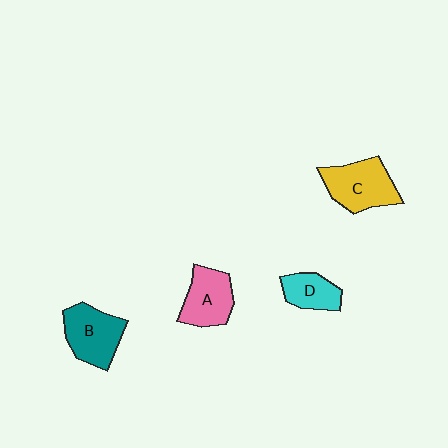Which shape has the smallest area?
Shape D (cyan).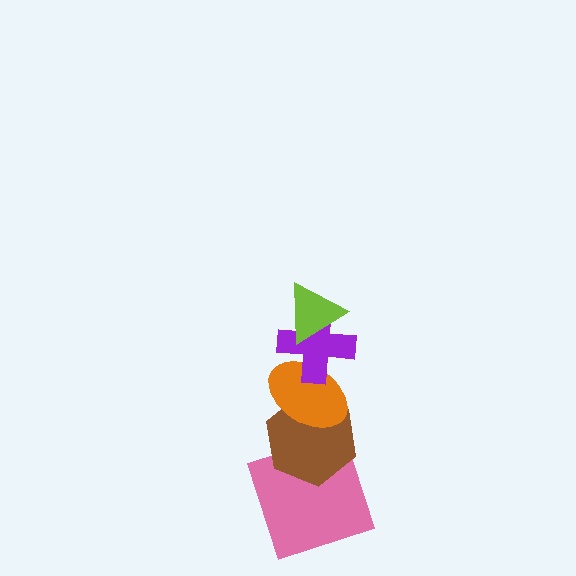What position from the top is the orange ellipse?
The orange ellipse is 3rd from the top.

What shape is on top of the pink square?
The brown hexagon is on top of the pink square.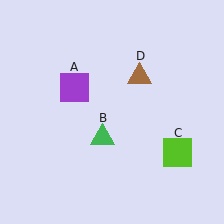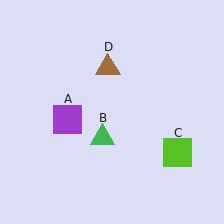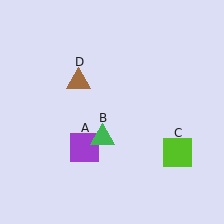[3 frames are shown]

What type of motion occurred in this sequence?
The purple square (object A), brown triangle (object D) rotated counterclockwise around the center of the scene.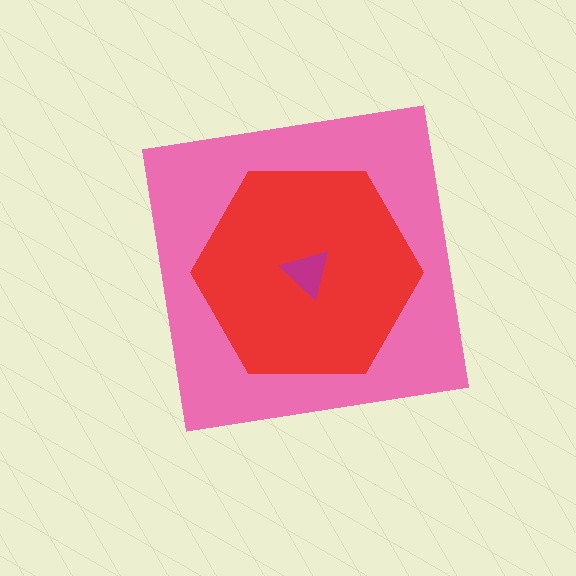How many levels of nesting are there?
3.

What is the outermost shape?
The pink square.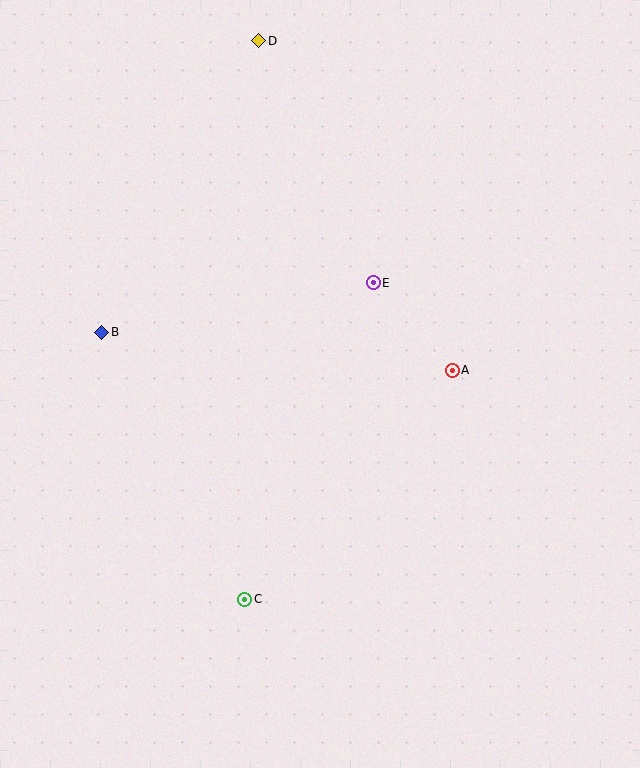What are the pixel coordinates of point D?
Point D is at (259, 41).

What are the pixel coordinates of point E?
Point E is at (373, 283).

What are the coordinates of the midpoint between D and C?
The midpoint between D and C is at (252, 320).